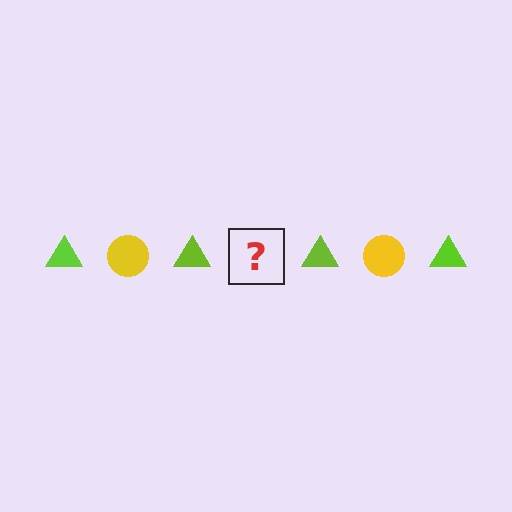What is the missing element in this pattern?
The missing element is a yellow circle.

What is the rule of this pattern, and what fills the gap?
The rule is that the pattern alternates between lime triangle and yellow circle. The gap should be filled with a yellow circle.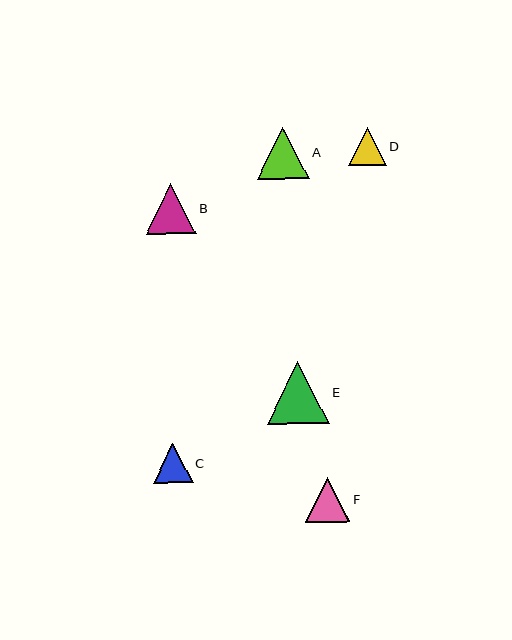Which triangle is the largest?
Triangle E is the largest with a size of approximately 62 pixels.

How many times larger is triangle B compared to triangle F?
Triangle B is approximately 1.1 times the size of triangle F.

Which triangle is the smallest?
Triangle D is the smallest with a size of approximately 38 pixels.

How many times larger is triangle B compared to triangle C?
Triangle B is approximately 1.3 times the size of triangle C.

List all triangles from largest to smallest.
From largest to smallest: E, A, B, F, C, D.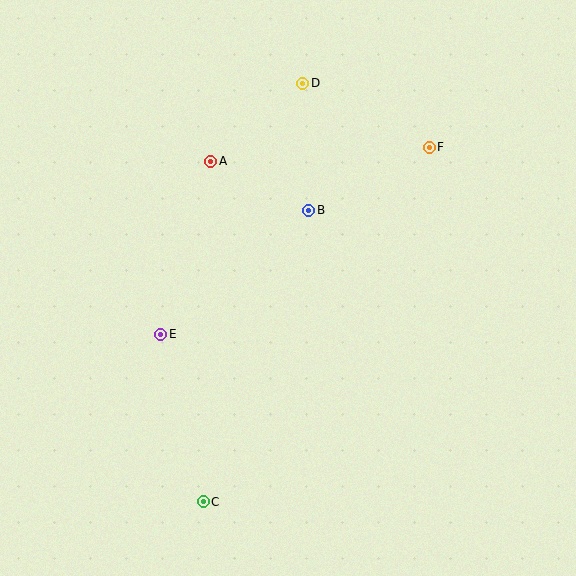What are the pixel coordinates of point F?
Point F is at (429, 147).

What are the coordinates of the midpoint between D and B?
The midpoint between D and B is at (306, 147).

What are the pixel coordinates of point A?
Point A is at (211, 161).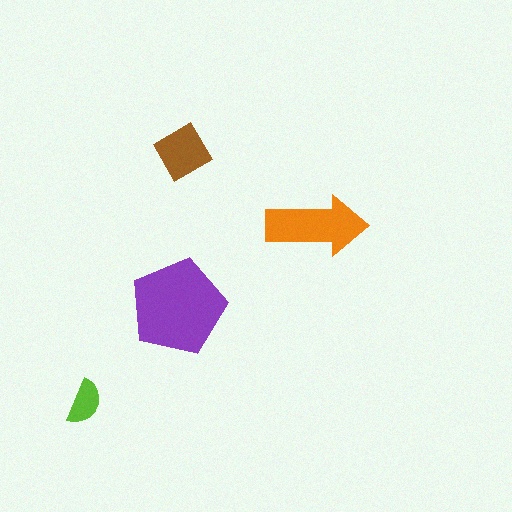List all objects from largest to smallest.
The purple pentagon, the orange arrow, the brown diamond, the lime semicircle.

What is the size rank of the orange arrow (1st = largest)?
2nd.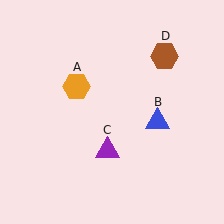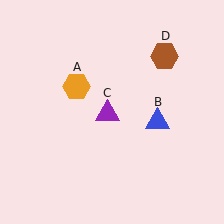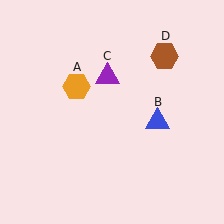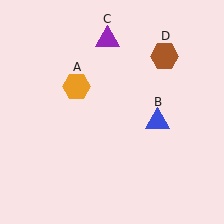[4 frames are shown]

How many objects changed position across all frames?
1 object changed position: purple triangle (object C).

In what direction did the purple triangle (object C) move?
The purple triangle (object C) moved up.